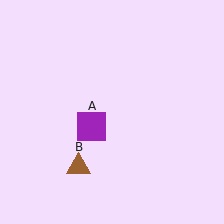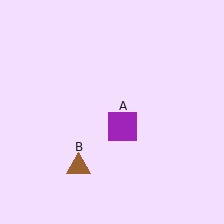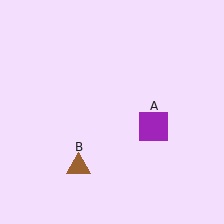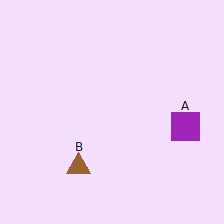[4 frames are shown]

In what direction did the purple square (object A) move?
The purple square (object A) moved right.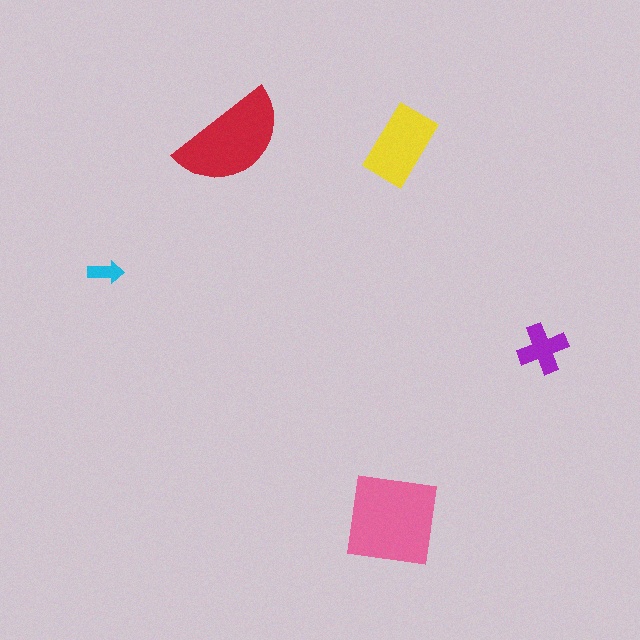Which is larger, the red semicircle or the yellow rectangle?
The red semicircle.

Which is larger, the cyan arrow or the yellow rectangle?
The yellow rectangle.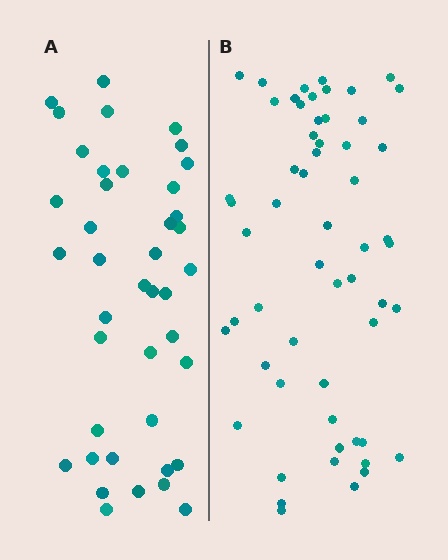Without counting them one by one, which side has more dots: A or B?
Region B (the right region) has more dots.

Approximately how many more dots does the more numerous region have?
Region B has approximately 15 more dots than region A.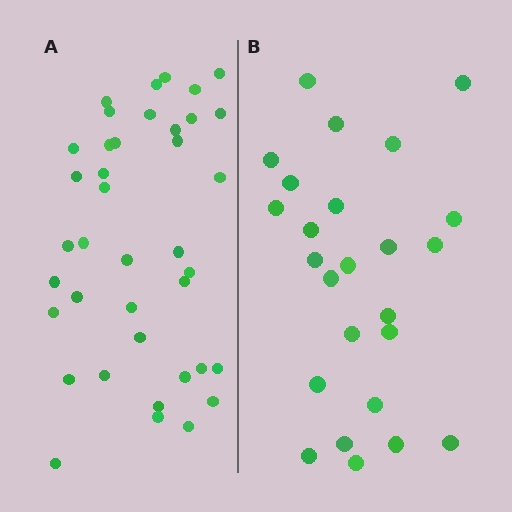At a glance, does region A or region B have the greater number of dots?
Region A (the left region) has more dots.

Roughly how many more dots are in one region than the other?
Region A has approximately 15 more dots than region B.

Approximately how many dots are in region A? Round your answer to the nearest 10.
About 40 dots. (The exact count is 39, which rounds to 40.)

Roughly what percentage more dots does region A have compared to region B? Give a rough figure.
About 55% more.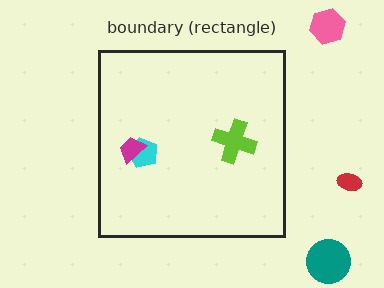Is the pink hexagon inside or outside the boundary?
Outside.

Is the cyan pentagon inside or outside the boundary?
Inside.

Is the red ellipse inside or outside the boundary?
Outside.